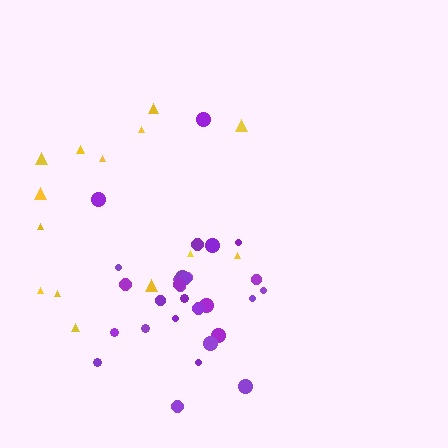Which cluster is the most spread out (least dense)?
Yellow.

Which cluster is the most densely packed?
Purple.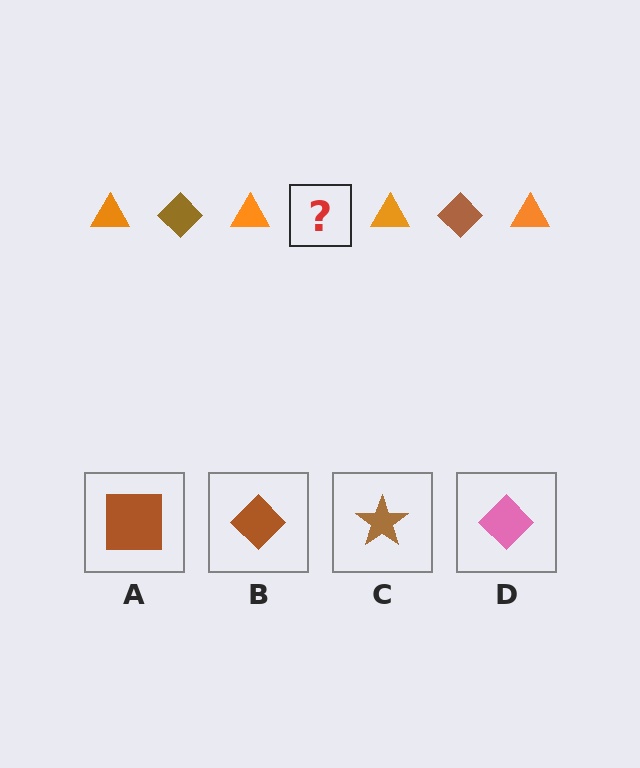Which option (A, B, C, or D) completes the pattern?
B.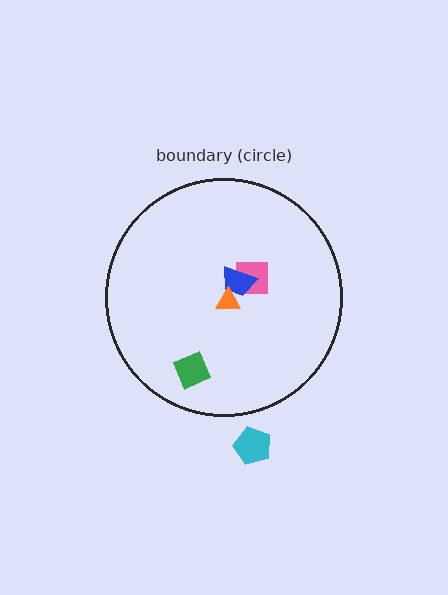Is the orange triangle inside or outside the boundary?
Inside.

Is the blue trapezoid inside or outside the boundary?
Inside.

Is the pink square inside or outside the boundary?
Inside.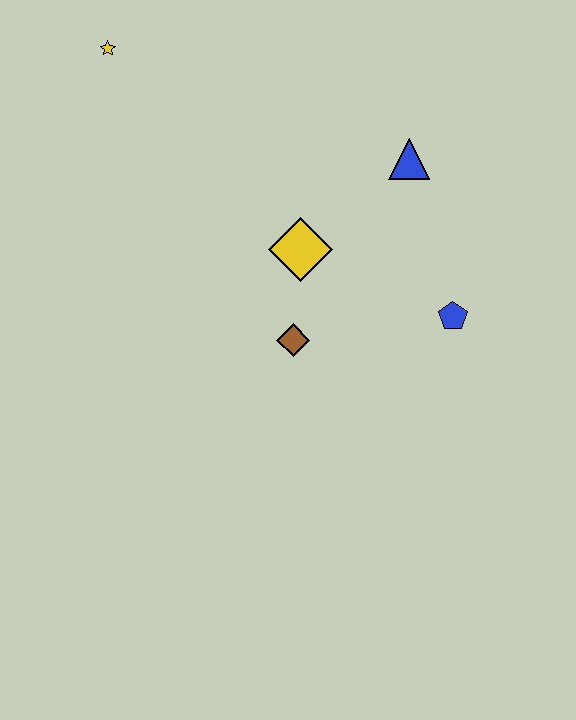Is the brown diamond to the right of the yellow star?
Yes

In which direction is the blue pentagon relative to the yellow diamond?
The blue pentagon is to the right of the yellow diamond.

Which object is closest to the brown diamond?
The yellow diamond is closest to the brown diamond.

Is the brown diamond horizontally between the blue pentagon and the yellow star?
Yes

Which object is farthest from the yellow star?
The blue pentagon is farthest from the yellow star.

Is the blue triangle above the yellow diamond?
Yes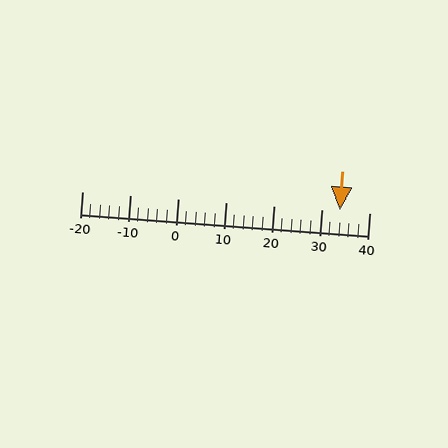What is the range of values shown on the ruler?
The ruler shows values from -20 to 40.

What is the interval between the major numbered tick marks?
The major tick marks are spaced 10 units apart.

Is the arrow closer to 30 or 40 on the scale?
The arrow is closer to 30.